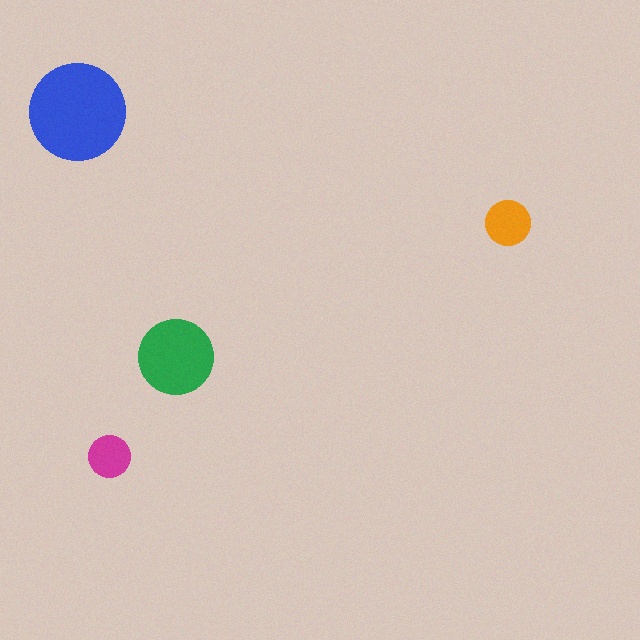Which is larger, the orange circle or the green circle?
The green one.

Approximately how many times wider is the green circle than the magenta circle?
About 2 times wider.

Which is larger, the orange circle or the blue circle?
The blue one.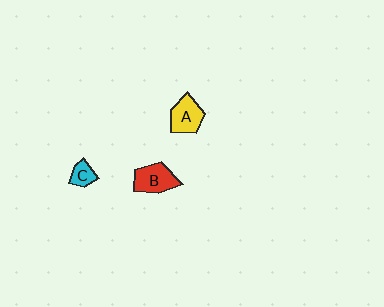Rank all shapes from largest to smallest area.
From largest to smallest: B (red), A (yellow), C (cyan).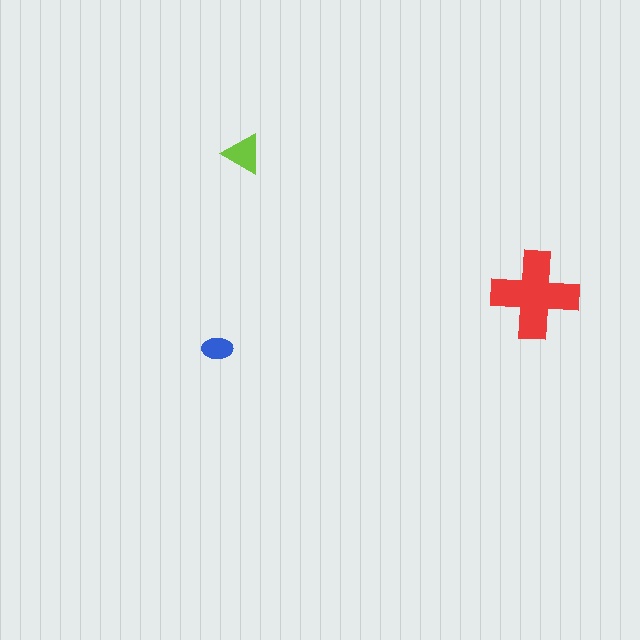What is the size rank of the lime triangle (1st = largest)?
2nd.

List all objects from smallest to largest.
The blue ellipse, the lime triangle, the red cross.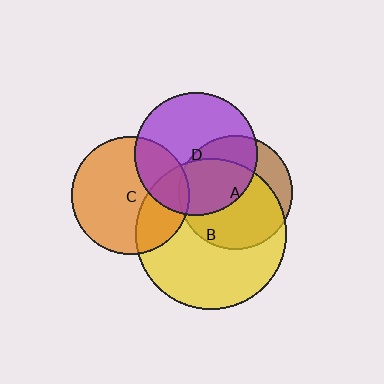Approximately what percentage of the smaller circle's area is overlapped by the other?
Approximately 30%.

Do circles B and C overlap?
Yes.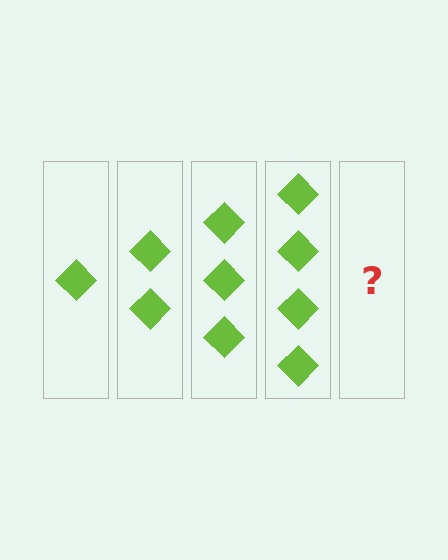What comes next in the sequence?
The next element should be 5 diamonds.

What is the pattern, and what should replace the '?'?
The pattern is that each step adds one more diamond. The '?' should be 5 diamonds.